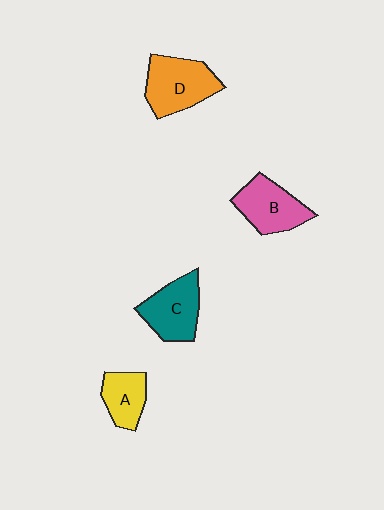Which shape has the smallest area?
Shape A (yellow).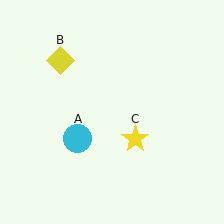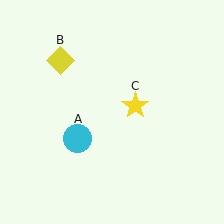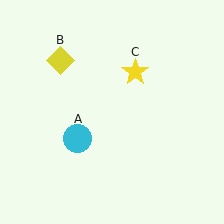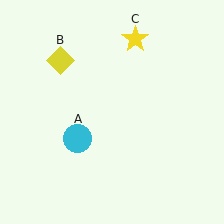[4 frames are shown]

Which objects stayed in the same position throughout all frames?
Cyan circle (object A) and yellow diamond (object B) remained stationary.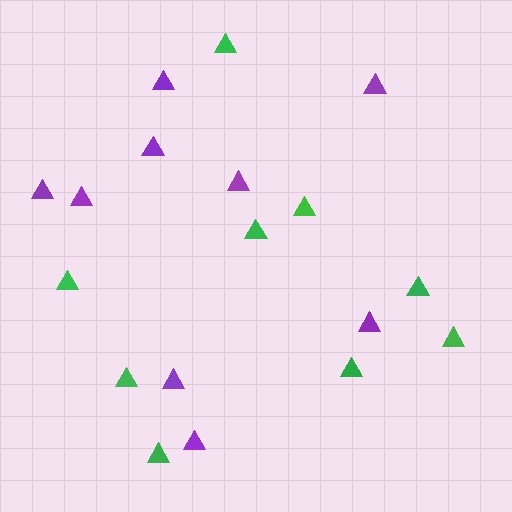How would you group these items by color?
There are 2 groups: one group of green triangles (9) and one group of purple triangles (9).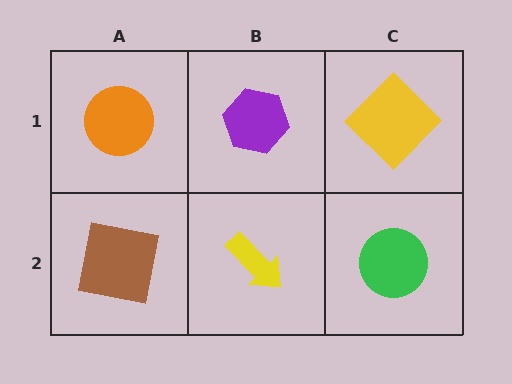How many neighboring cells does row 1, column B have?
3.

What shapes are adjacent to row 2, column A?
An orange circle (row 1, column A), a yellow arrow (row 2, column B).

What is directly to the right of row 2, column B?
A green circle.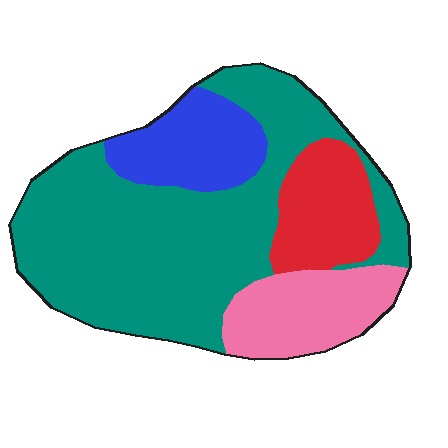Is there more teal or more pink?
Teal.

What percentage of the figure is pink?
Pink covers about 15% of the figure.